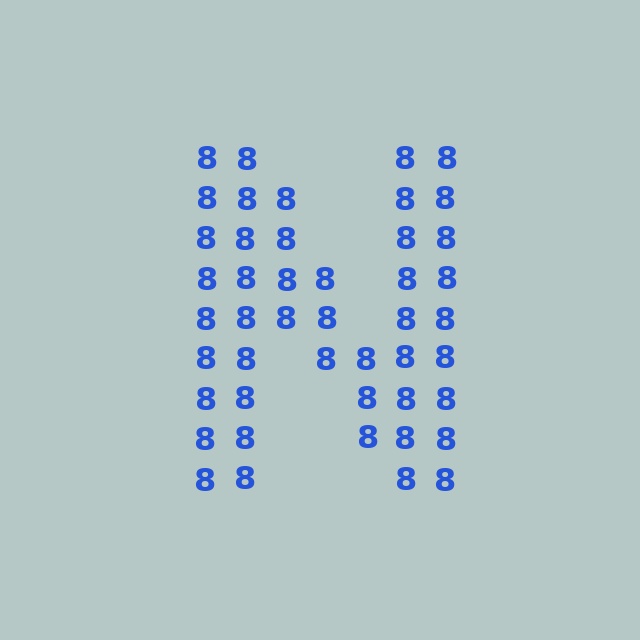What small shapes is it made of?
It is made of small digit 8's.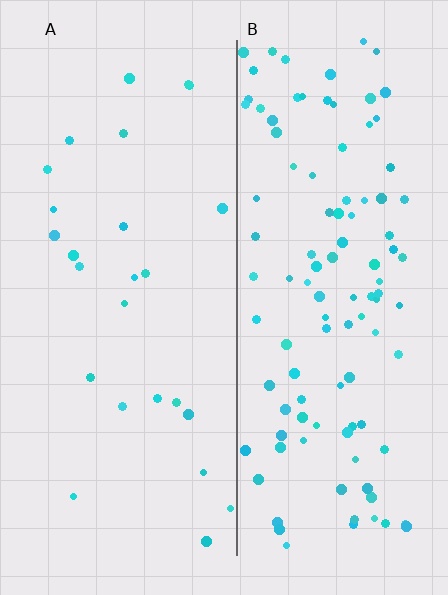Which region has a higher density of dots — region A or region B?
B (the right).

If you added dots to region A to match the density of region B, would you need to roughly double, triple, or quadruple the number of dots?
Approximately quadruple.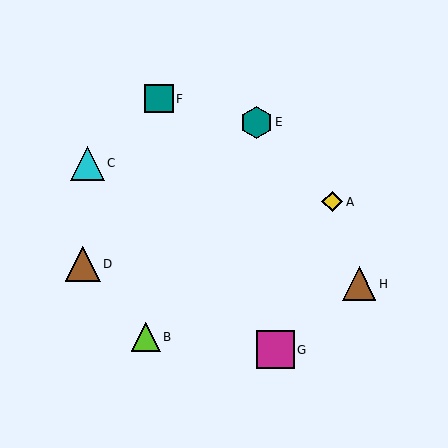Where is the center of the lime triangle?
The center of the lime triangle is at (146, 337).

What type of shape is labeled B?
Shape B is a lime triangle.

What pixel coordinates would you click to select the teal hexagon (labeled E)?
Click at (256, 122) to select the teal hexagon E.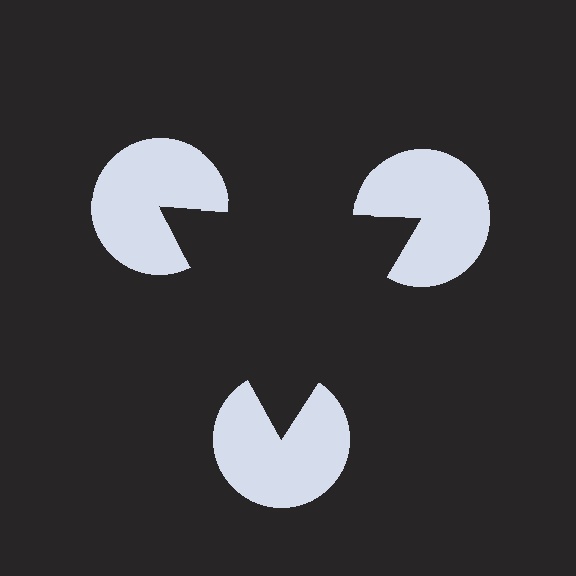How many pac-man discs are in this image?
There are 3 — one at each vertex of the illusory triangle.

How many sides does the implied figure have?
3 sides.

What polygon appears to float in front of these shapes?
An illusory triangle — its edges are inferred from the aligned wedge cuts in the pac-man discs, not physically drawn.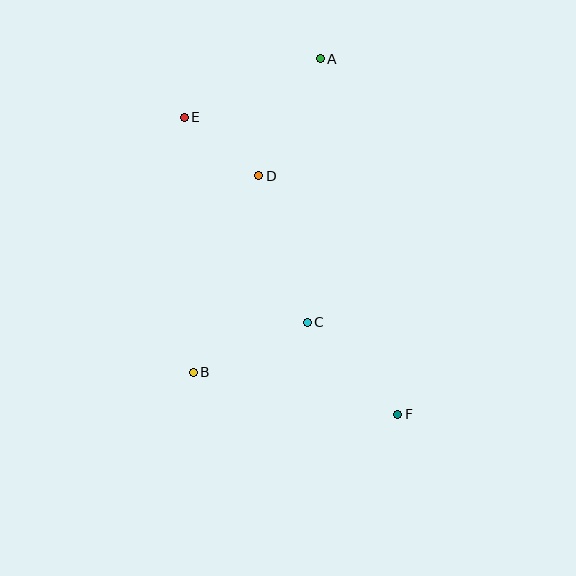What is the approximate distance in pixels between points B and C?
The distance between B and C is approximately 124 pixels.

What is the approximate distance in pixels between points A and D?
The distance between A and D is approximately 132 pixels.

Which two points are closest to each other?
Points D and E are closest to each other.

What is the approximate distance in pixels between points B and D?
The distance between B and D is approximately 207 pixels.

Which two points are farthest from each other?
Points E and F are farthest from each other.